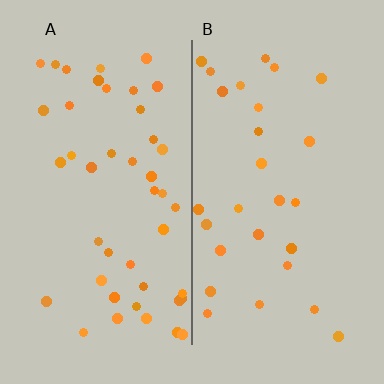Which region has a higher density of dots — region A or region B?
A (the left).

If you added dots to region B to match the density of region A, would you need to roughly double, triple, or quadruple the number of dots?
Approximately double.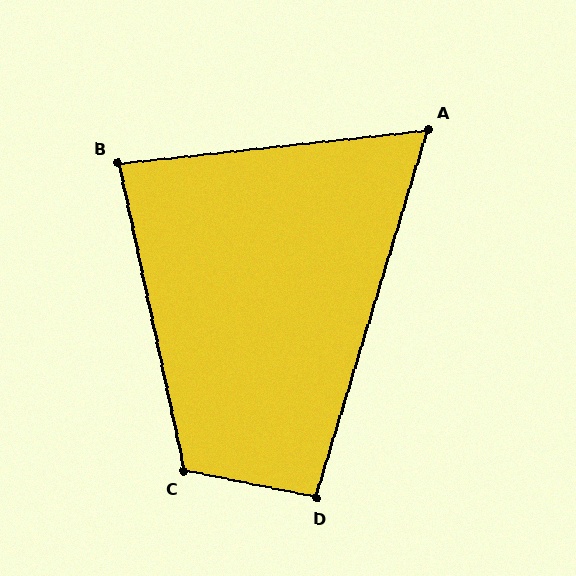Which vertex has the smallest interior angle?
A, at approximately 67 degrees.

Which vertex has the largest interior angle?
C, at approximately 113 degrees.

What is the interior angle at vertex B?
Approximately 84 degrees (acute).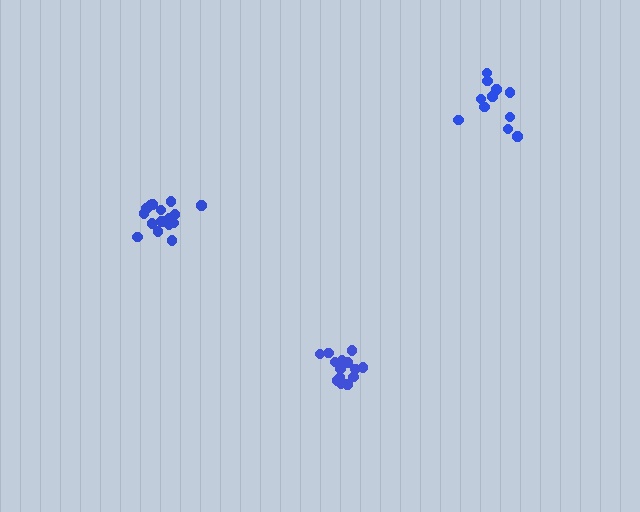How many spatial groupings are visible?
There are 3 spatial groupings.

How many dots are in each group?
Group 1: 14 dots, Group 2: 12 dots, Group 3: 17 dots (43 total).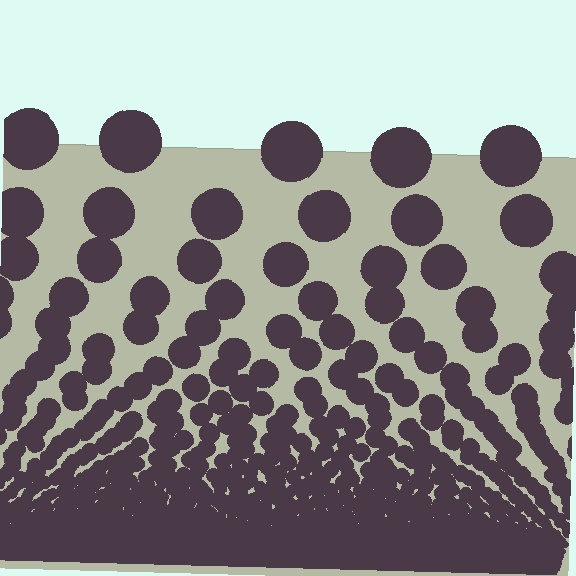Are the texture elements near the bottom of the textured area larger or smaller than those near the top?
Smaller. The gradient is inverted — elements near the bottom are smaller and denser.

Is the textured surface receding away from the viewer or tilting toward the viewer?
The surface appears to tilt toward the viewer. Texture elements get larger and sparser toward the top.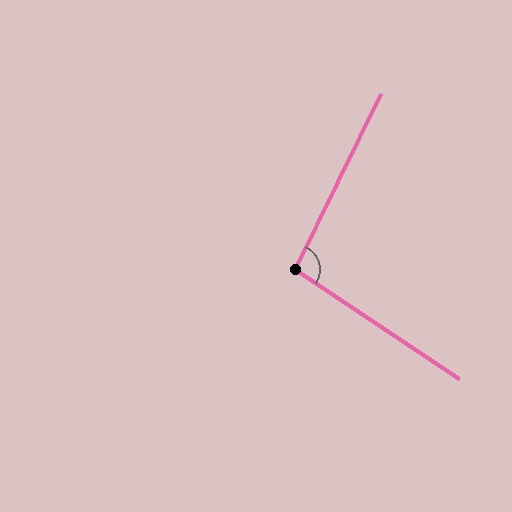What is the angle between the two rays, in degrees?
Approximately 97 degrees.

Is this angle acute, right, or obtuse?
It is obtuse.